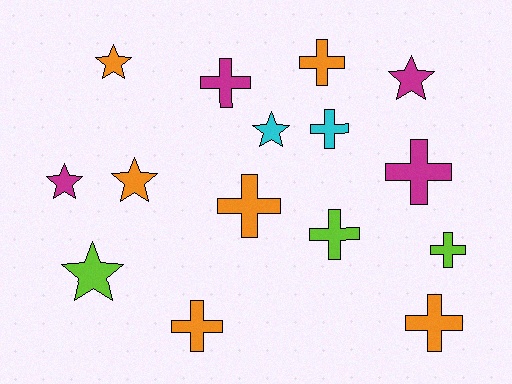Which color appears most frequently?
Orange, with 6 objects.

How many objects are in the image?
There are 15 objects.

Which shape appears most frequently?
Cross, with 9 objects.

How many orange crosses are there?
There are 4 orange crosses.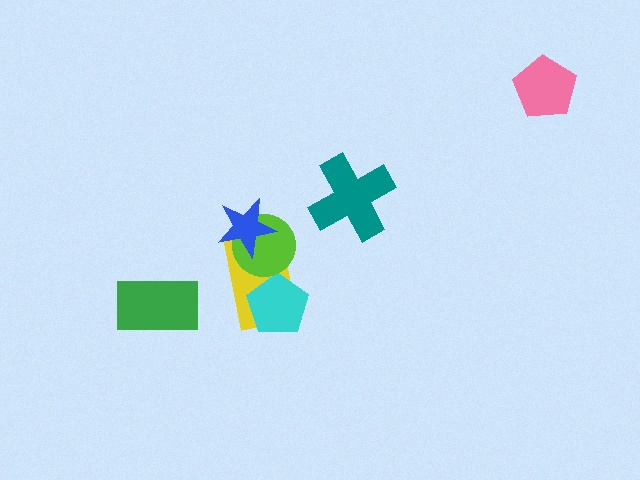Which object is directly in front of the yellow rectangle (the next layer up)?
The cyan pentagon is directly in front of the yellow rectangle.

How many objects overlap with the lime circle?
2 objects overlap with the lime circle.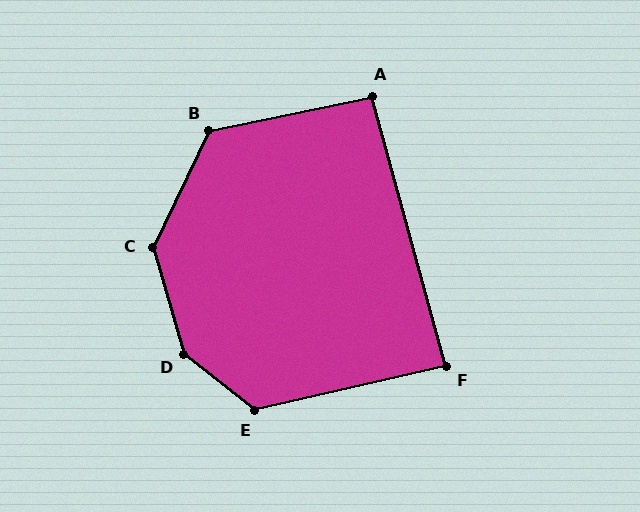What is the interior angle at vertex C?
Approximately 138 degrees (obtuse).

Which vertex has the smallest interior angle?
F, at approximately 88 degrees.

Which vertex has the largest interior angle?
D, at approximately 145 degrees.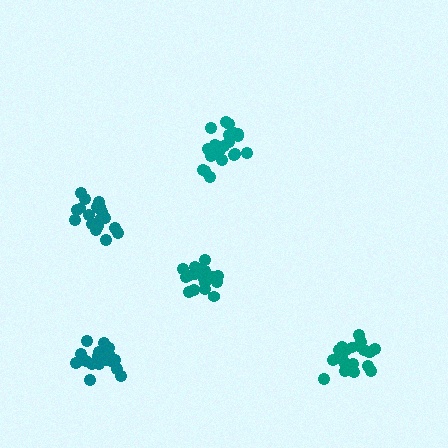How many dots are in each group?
Group 1: 18 dots, Group 2: 20 dots, Group 3: 20 dots, Group 4: 21 dots, Group 5: 19 dots (98 total).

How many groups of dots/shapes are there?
There are 5 groups.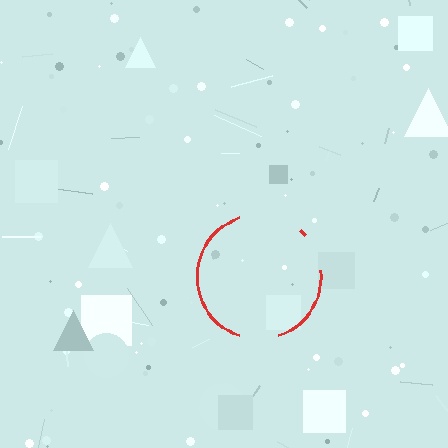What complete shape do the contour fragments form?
The contour fragments form a circle.